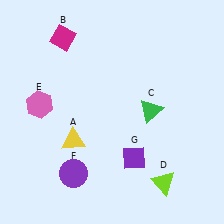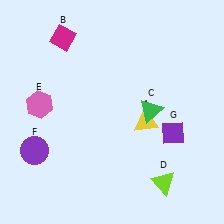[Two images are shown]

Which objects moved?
The objects that moved are: the yellow triangle (A), the purple circle (F), the purple diamond (G).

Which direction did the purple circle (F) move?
The purple circle (F) moved left.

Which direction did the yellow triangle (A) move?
The yellow triangle (A) moved right.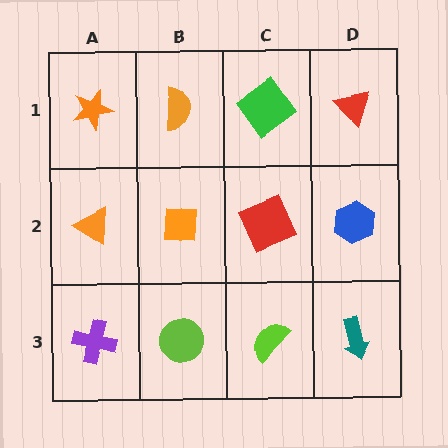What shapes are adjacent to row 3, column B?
An orange square (row 2, column B), a purple cross (row 3, column A), a lime semicircle (row 3, column C).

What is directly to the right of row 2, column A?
An orange square.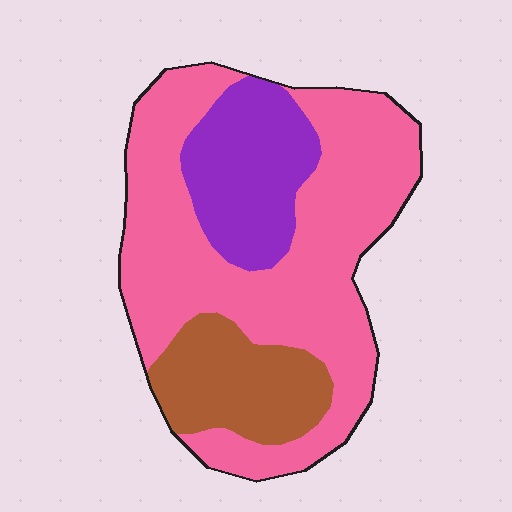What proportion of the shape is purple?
Purple covers around 20% of the shape.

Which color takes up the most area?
Pink, at roughly 60%.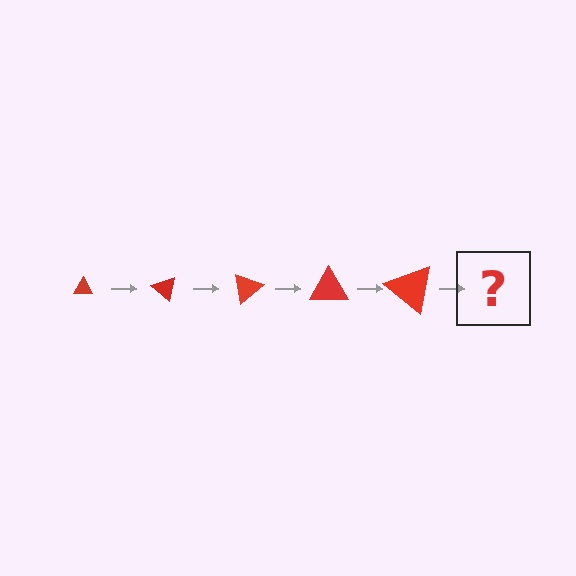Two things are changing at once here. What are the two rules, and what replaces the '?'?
The two rules are that the triangle grows larger each step and it rotates 40 degrees each step. The '?' should be a triangle, larger than the previous one and rotated 200 degrees from the start.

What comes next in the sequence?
The next element should be a triangle, larger than the previous one and rotated 200 degrees from the start.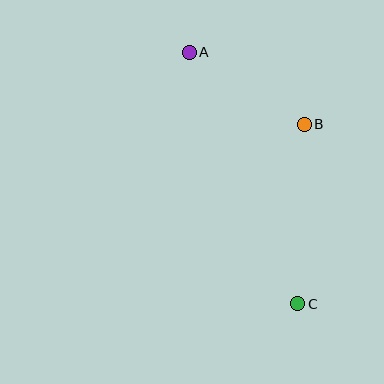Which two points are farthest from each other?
Points A and C are farthest from each other.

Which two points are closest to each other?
Points A and B are closest to each other.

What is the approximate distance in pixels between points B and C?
The distance between B and C is approximately 180 pixels.